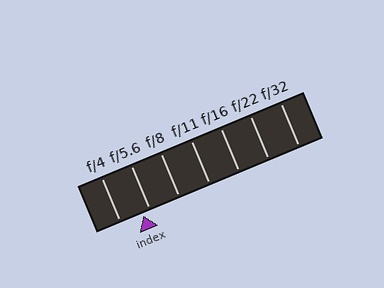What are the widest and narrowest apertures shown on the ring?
The widest aperture shown is f/4 and the narrowest is f/32.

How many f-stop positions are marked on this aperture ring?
There are 7 f-stop positions marked.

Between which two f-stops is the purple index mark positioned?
The index mark is between f/4 and f/5.6.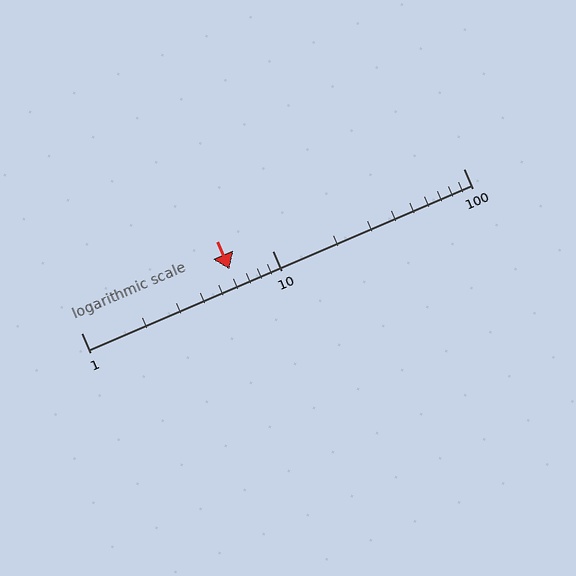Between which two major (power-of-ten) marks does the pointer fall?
The pointer is between 1 and 10.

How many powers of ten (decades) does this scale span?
The scale spans 2 decades, from 1 to 100.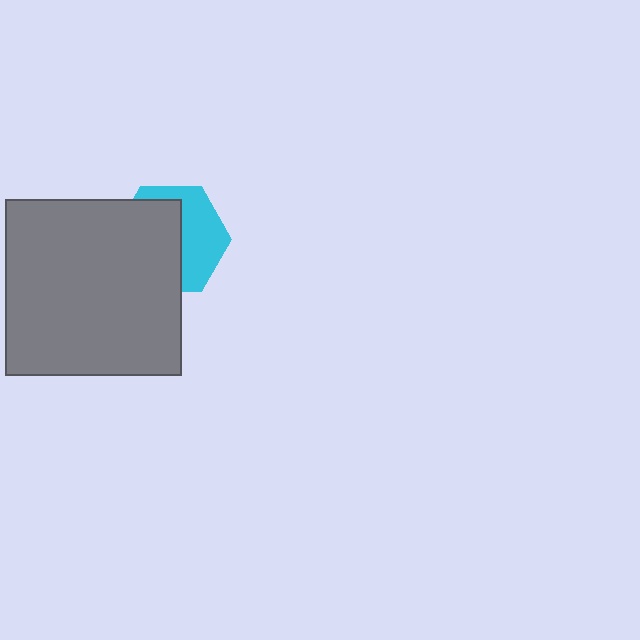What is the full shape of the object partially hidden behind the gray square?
The partially hidden object is a cyan hexagon.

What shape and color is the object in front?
The object in front is a gray square.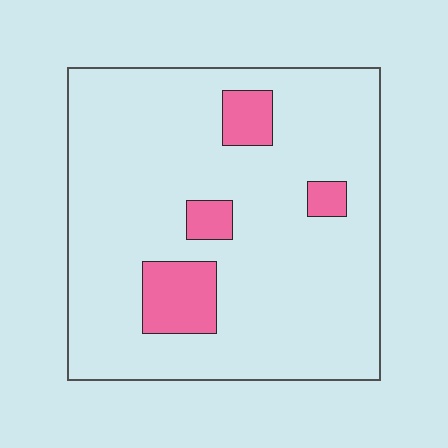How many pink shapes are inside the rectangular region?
4.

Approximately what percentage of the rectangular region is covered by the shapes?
Approximately 10%.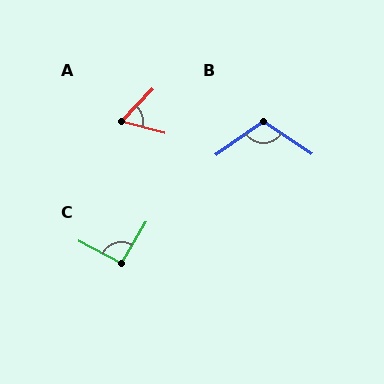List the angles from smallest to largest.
A (61°), C (92°), B (110°).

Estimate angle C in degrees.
Approximately 92 degrees.